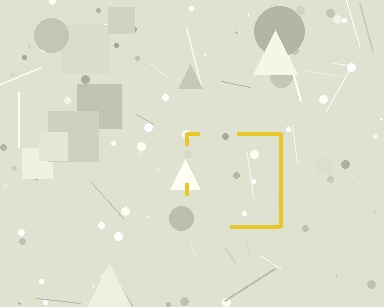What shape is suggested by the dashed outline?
The dashed outline suggests a square.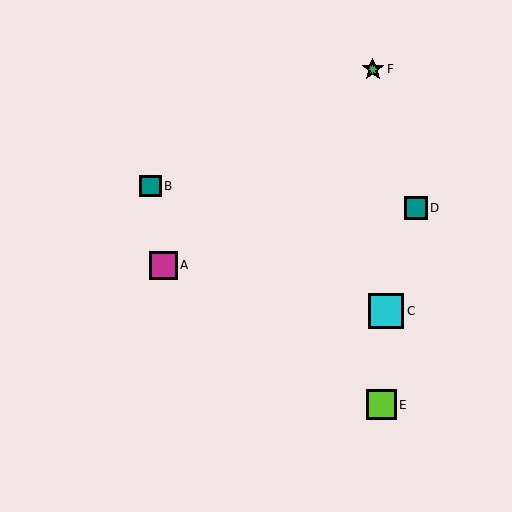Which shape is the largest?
The cyan square (labeled C) is the largest.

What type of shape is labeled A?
Shape A is a magenta square.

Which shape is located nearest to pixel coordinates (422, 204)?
The teal square (labeled D) at (416, 208) is nearest to that location.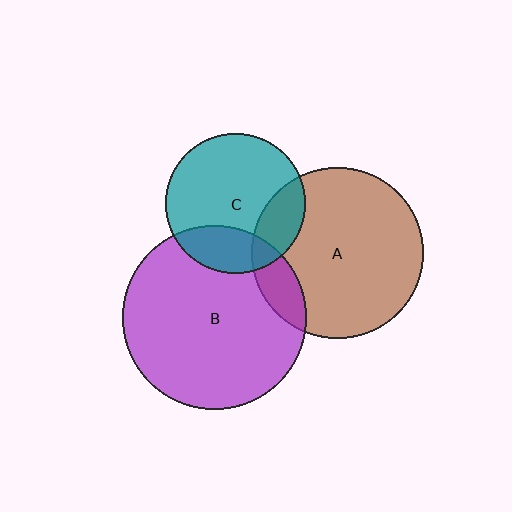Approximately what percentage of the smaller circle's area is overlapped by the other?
Approximately 15%.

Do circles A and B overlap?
Yes.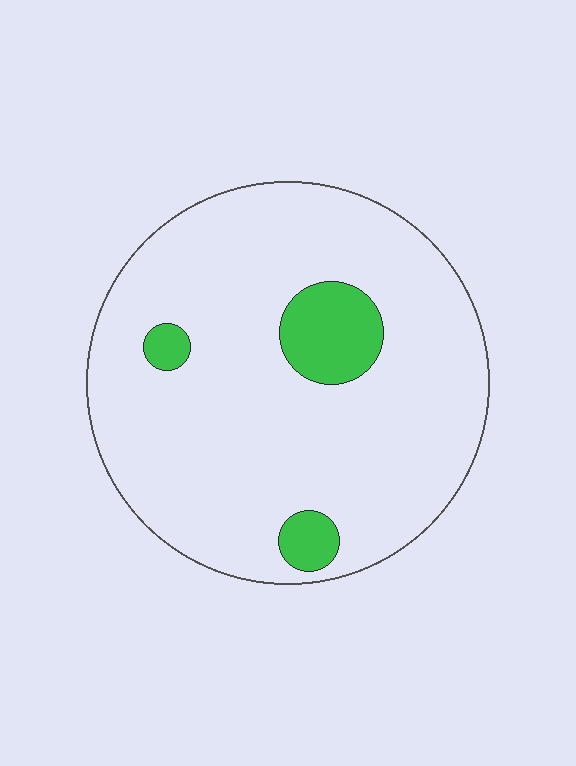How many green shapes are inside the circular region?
3.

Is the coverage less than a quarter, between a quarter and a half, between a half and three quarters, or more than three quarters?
Less than a quarter.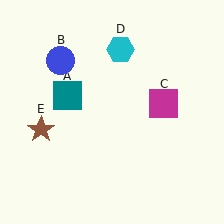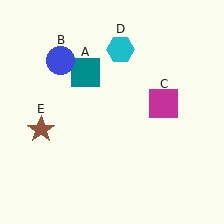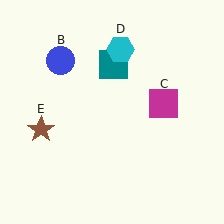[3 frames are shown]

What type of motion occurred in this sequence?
The teal square (object A) rotated clockwise around the center of the scene.